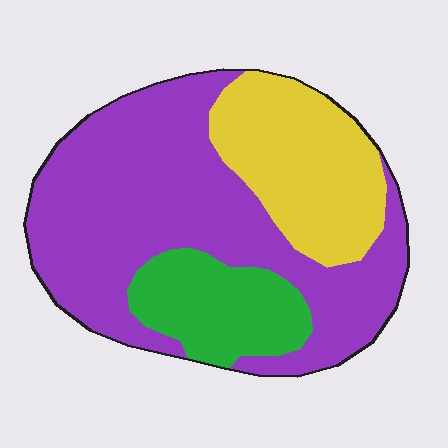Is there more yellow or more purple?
Purple.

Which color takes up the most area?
Purple, at roughly 60%.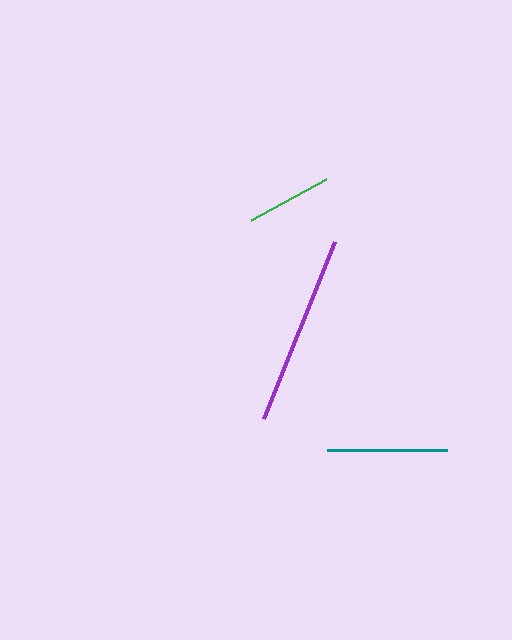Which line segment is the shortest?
The green line is the shortest at approximately 85 pixels.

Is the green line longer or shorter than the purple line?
The purple line is longer than the green line.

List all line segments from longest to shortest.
From longest to shortest: purple, teal, green.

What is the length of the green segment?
The green segment is approximately 85 pixels long.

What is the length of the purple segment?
The purple segment is approximately 190 pixels long.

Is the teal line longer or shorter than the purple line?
The purple line is longer than the teal line.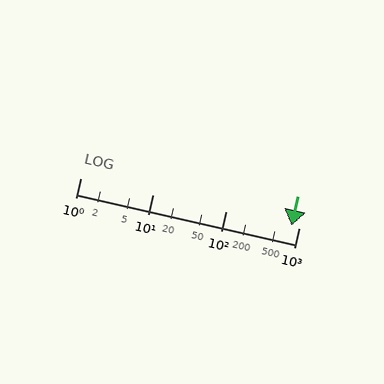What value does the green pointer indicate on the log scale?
The pointer indicates approximately 790.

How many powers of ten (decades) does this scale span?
The scale spans 3 decades, from 1 to 1000.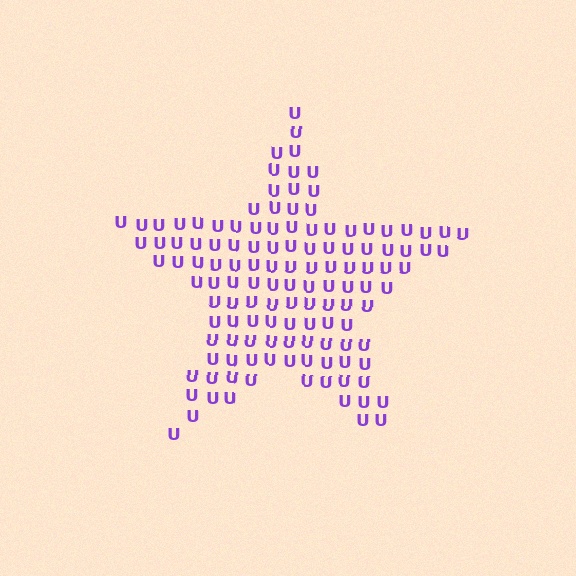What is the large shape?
The large shape is a star.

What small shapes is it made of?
It is made of small letter U's.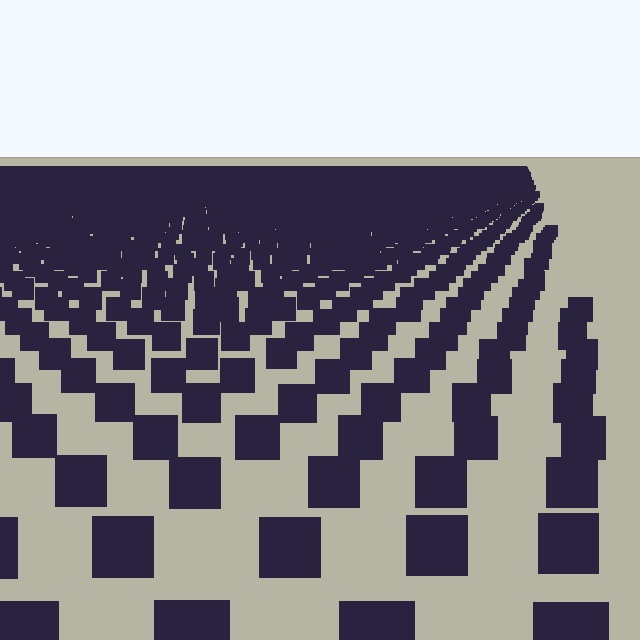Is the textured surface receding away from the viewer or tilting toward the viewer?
The surface is receding away from the viewer. Texture elements get smaller and denser toward the top.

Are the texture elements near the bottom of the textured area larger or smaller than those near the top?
Larger. Near the bottom, elements are closer to the viewer and appear at a bigger on-screen size.